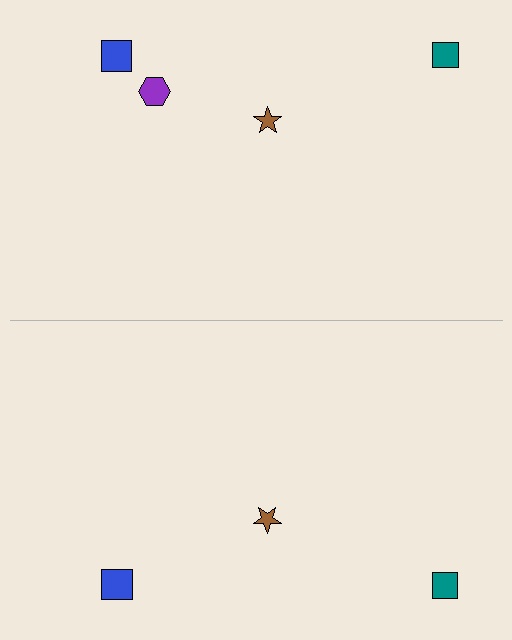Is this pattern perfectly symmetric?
No, the pattern is not perfectly symmetric. A purple hexagon is missing from the bottom side.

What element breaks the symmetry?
A purple hexagon is missing from the bottom side.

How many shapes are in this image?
There are 7 shapes in this image.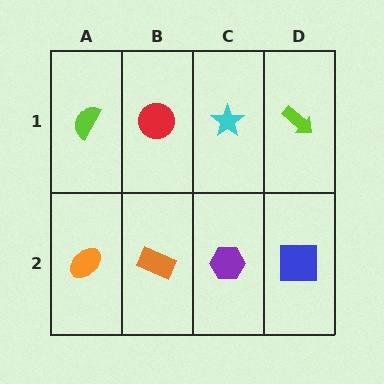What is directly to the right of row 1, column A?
A red circle.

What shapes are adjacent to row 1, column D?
A blue square (row 2, column D), a cyan star (row 1, column C).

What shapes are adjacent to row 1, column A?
An orange ellipse (row 2, column A), a red circle (row 1, column B).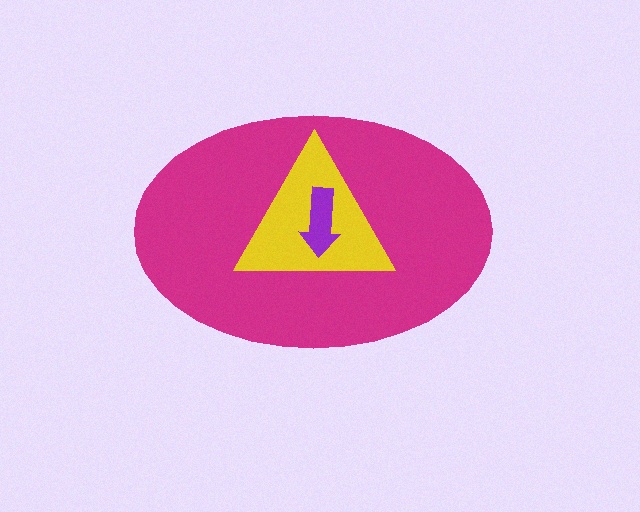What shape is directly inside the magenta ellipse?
The yellow triangle.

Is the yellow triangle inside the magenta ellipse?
Yes.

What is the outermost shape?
The magenta ellipse.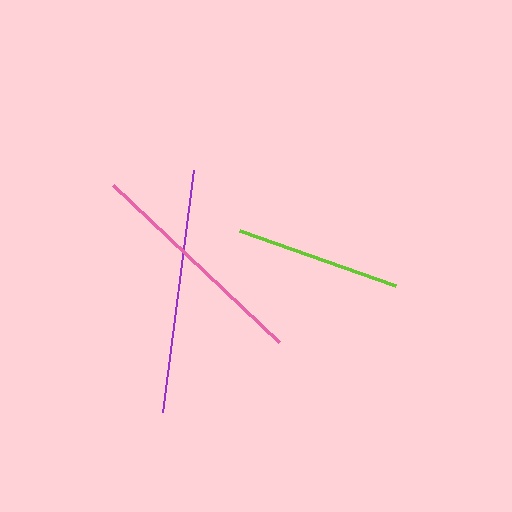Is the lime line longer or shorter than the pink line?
The pink line is longer than the lime line.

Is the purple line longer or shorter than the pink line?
The purple line is longer than the pink line.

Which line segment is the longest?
The purple line is the longest at approximately 244 pixels.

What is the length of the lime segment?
The lime segment is approximately 165 pixels long.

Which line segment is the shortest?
The lime line is the shortest at approximately 165 pixels.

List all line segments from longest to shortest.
From longest to shortest: purple, pink, lime.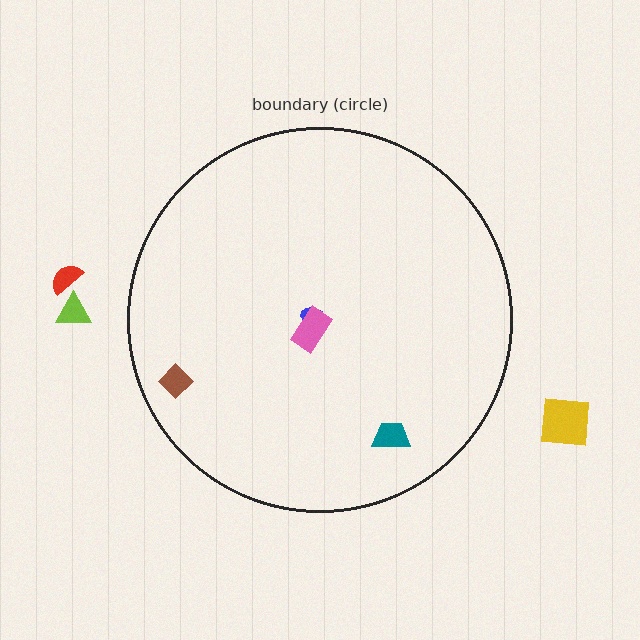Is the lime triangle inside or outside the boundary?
Outside.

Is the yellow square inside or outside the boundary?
Outside.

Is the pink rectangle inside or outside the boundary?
Inside.